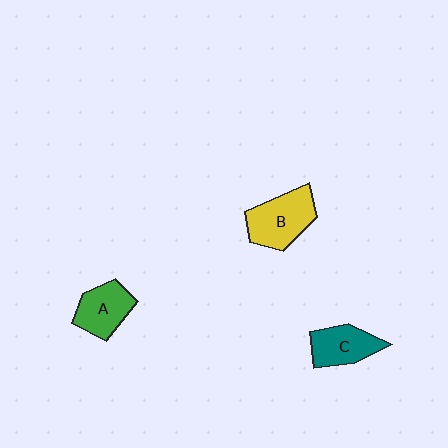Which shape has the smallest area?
Shape C (teal).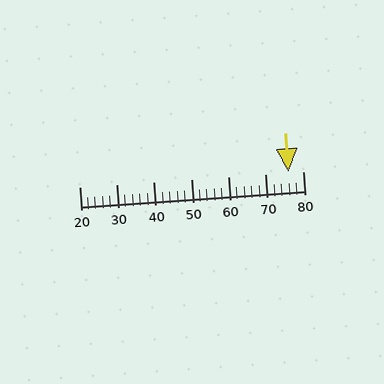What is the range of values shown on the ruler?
The ruler shows values from 20 to 80.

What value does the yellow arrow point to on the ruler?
The yellow arrow points to approximately 76.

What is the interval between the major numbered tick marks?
The major tick marks are spaced 10 units apart.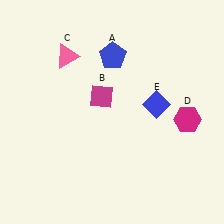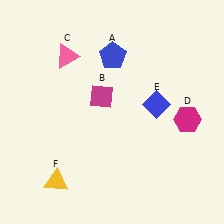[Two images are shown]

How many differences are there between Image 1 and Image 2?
There is 1 difference between the two images.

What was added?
A yellow triangle (F) was added in Image 2.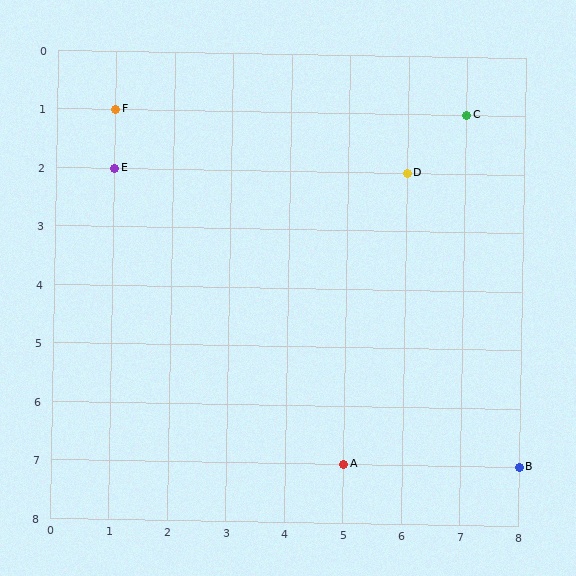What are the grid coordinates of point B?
Point B is at grid coordinates (8, 7).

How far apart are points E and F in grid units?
Points E and F are 1 row apart.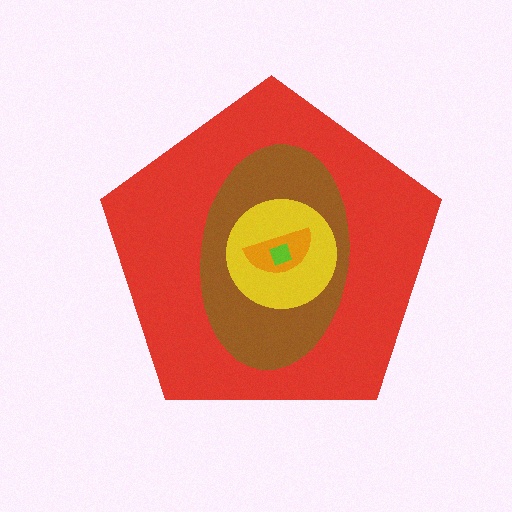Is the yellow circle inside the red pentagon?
Yes.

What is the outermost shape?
The red pentagon.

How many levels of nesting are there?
5.